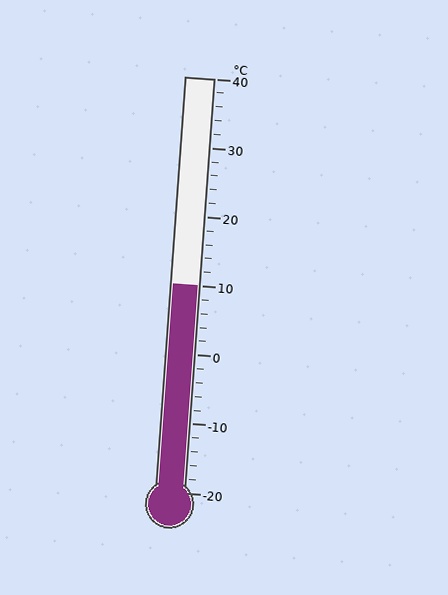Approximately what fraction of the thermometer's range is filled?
The thermometer is filled to approximately 50% of its range.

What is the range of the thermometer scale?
The thermometer scale ranges from -20°C to 40°C.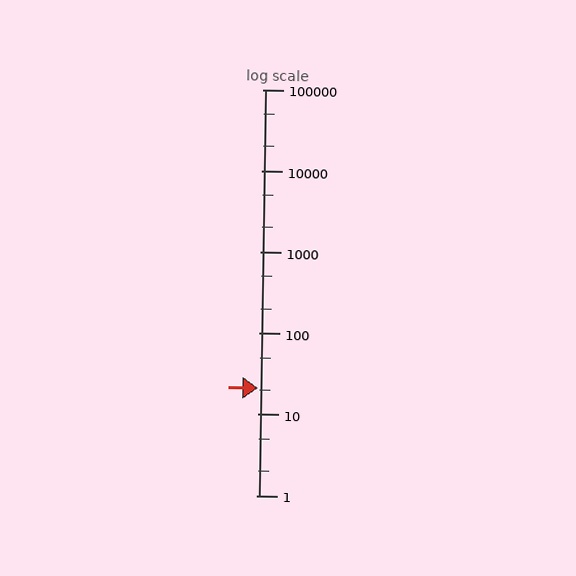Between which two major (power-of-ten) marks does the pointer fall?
The pointer is between 10 and 100.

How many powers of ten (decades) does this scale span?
The scale spans 5 decades, from 1 to 100000.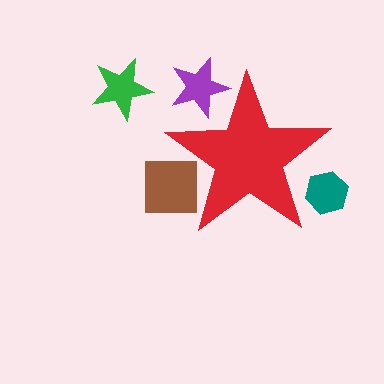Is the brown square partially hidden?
Yes, the brown square is partially hidden behind the red star.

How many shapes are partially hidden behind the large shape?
3 shapes are partially hidden.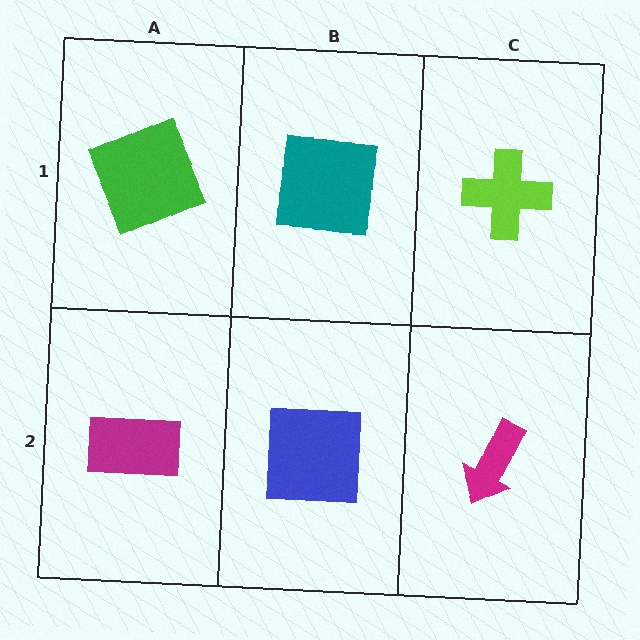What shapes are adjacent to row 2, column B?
A teal square (row 1, column B), a magenta rectangle (row 2, column A), a magenta arrow (row 2, column C).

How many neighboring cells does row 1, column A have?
2.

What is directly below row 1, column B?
A blue square.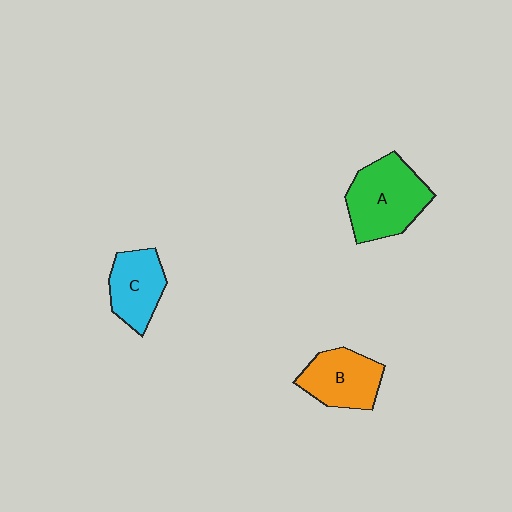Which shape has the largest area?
Shape A (green).